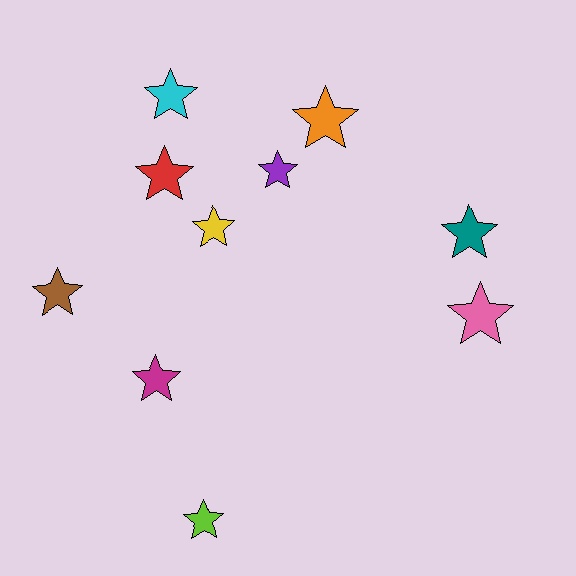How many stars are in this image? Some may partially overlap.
There are 10 stars.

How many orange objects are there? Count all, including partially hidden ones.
There is 1 orange object.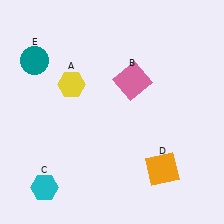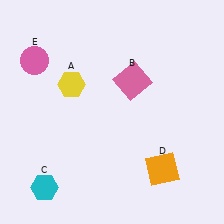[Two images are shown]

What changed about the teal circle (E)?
In Image 1, E is teal. In Image 2, it changed to pink.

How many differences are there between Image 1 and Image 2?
There is 1 difference between the two images.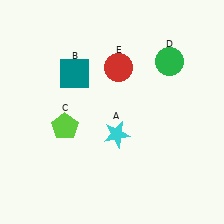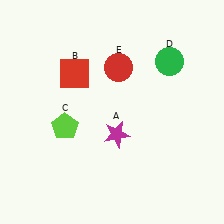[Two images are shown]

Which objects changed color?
A changed from cyan to magenta. B changed from teal to red.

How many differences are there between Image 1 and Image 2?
There are 2 differences between the two images.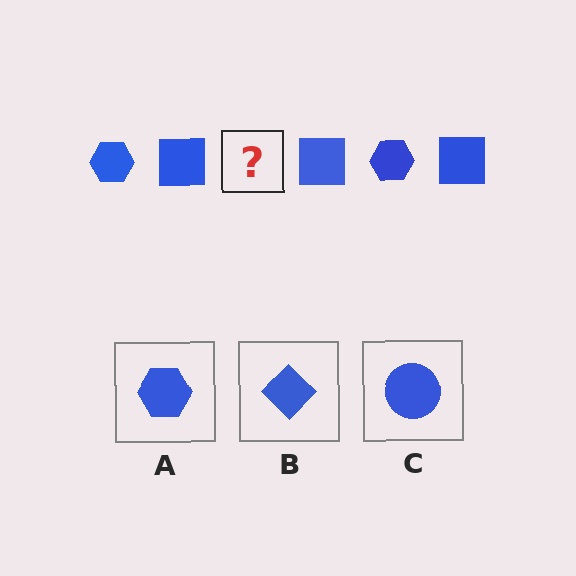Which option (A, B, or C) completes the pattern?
A.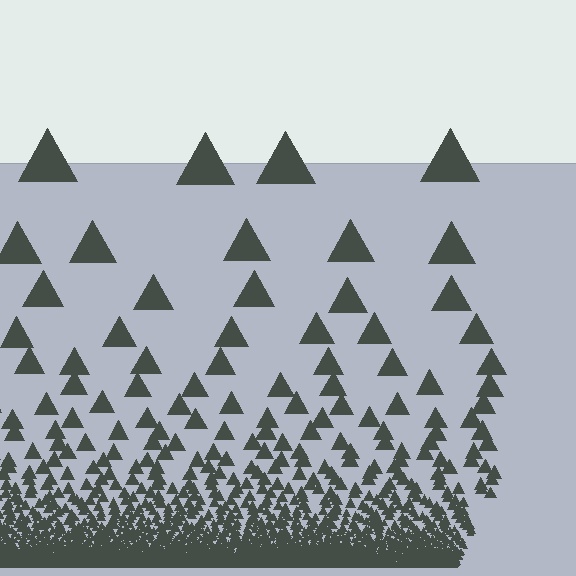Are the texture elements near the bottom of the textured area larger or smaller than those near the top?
Smaller. The gradient is inverted — elements near the bottom are smaller and denser.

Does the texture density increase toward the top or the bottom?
Density increases toward the bottom.